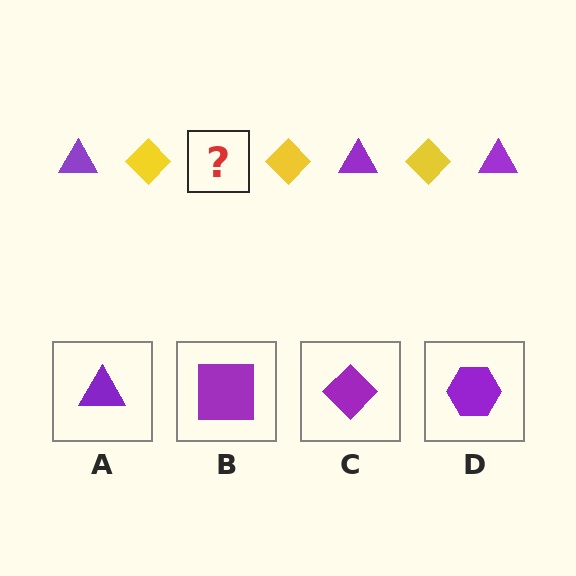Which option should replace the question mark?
Option A.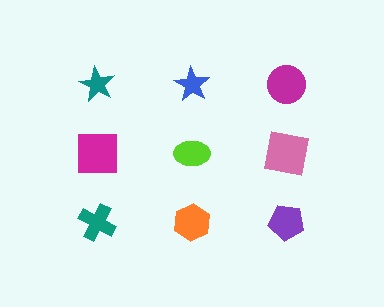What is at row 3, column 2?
An orange hexagon.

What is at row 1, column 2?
A blue star.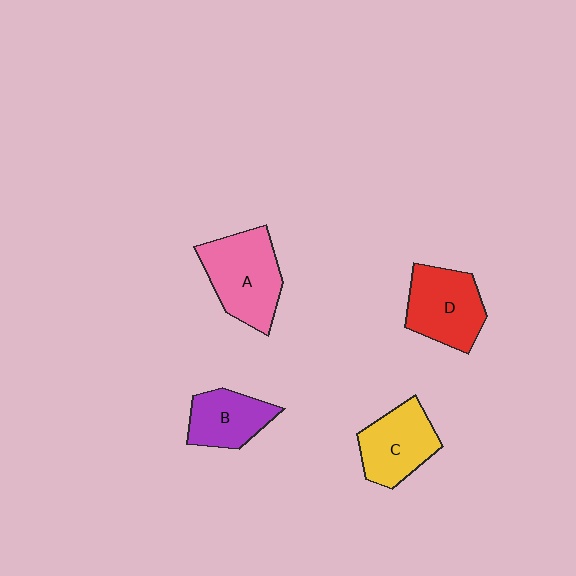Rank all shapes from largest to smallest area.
From largest to smallest: A (pink), D (red), C (yellow), B (purple).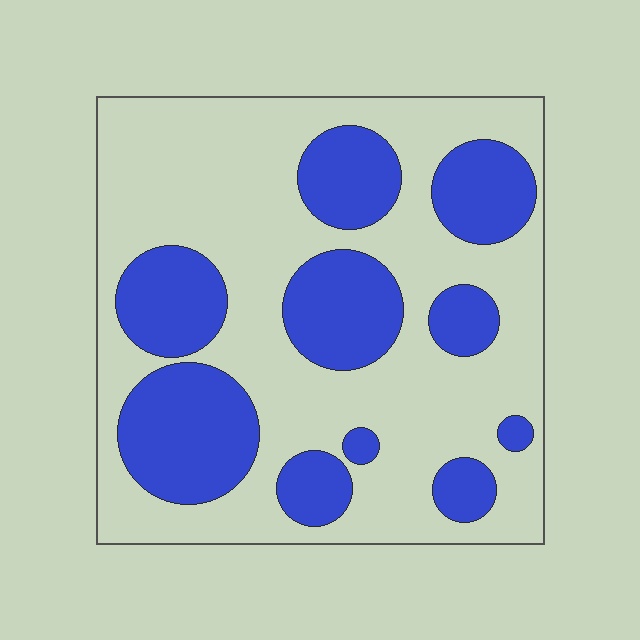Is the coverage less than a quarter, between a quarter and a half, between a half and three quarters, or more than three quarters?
Between a quarter and a half.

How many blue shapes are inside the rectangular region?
10.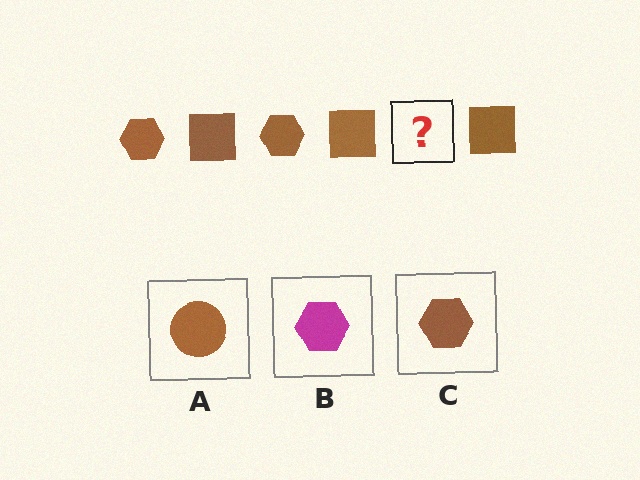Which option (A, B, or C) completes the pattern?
C.